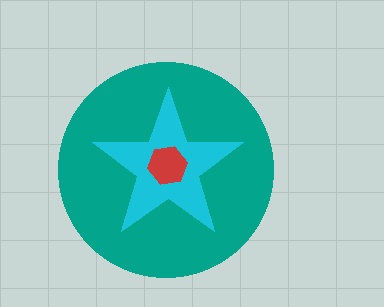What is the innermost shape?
The red hexagon.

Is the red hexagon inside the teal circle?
Yes.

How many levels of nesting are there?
3.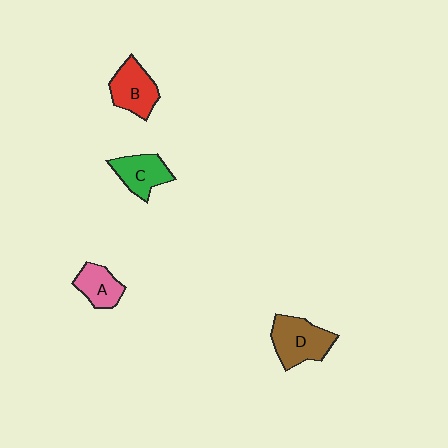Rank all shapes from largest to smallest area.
From largest to smallest: D (brown), B (red), C (green), A (pink).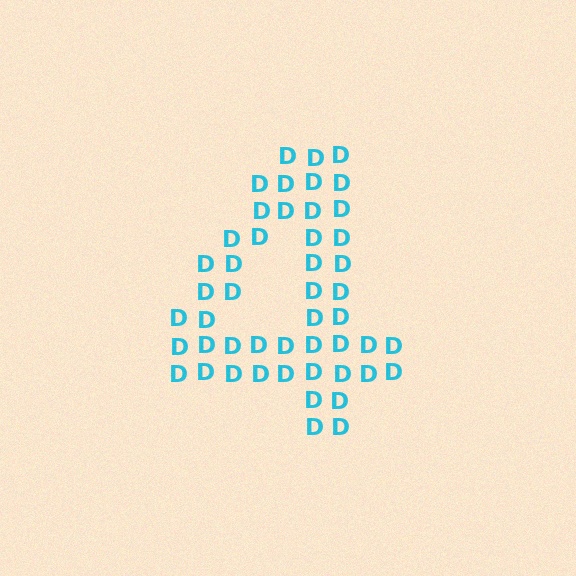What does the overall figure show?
The overall figure shows the digit 4.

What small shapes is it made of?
It is made of small letter D's.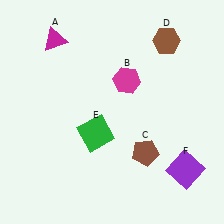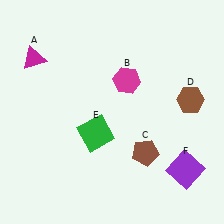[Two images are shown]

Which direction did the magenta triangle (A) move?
The magenta triangle (A) moved left.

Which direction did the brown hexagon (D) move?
The brown hexagon (D) moved down.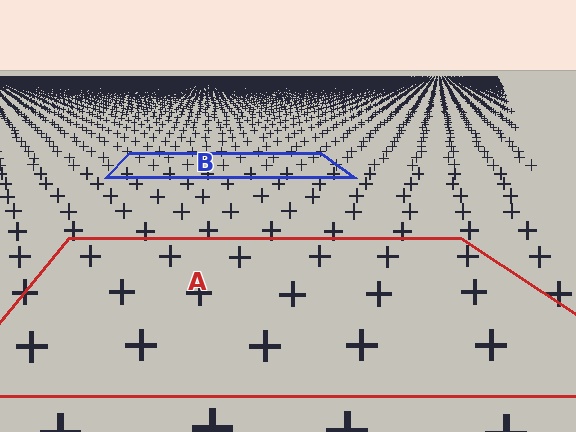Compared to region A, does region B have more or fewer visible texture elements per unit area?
Region B has more texture elements per unit area — they are packed more densely because it is farther away.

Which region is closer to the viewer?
Region A is closer. The texture elements there are larger and more spread out.